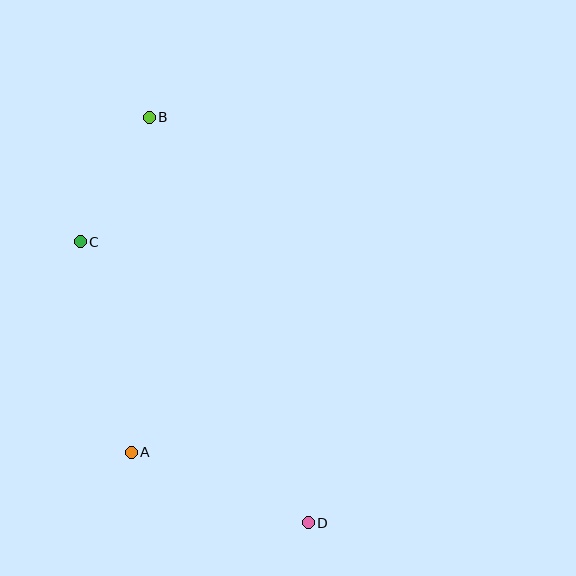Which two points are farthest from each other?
Points B and D are farthest from each other.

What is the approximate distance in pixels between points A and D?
The distance between A and D is approximately 191 pixels.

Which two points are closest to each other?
Points B and C are closest to each other.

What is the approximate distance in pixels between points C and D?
The distance between C and D is approximately 362 pixels.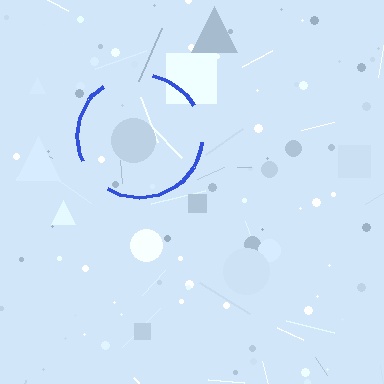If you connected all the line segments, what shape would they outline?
They would outline a circle.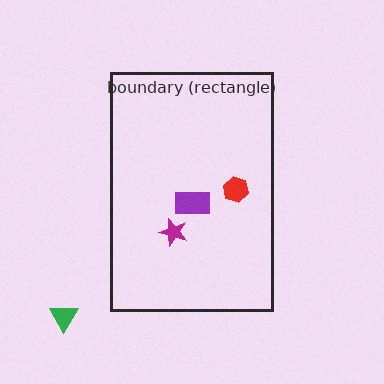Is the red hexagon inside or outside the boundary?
Inside.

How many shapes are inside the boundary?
3 inside, 1 outside.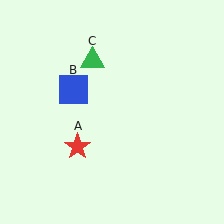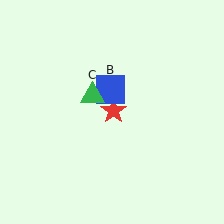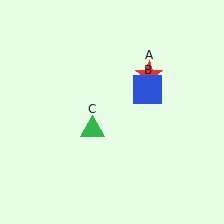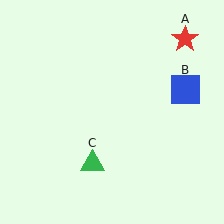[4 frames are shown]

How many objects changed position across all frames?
3 objects changed position: red star (object A), blue square (object B), green triangle (object C).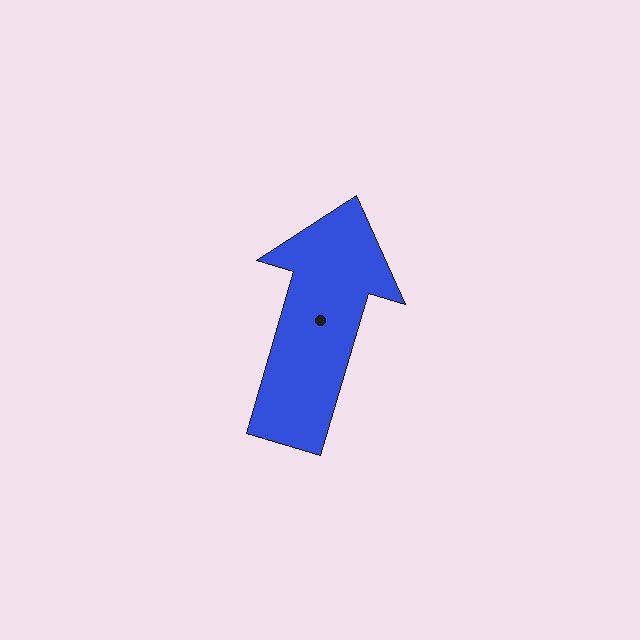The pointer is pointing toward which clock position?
Roughly 1 o'clock.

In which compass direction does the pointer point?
North.